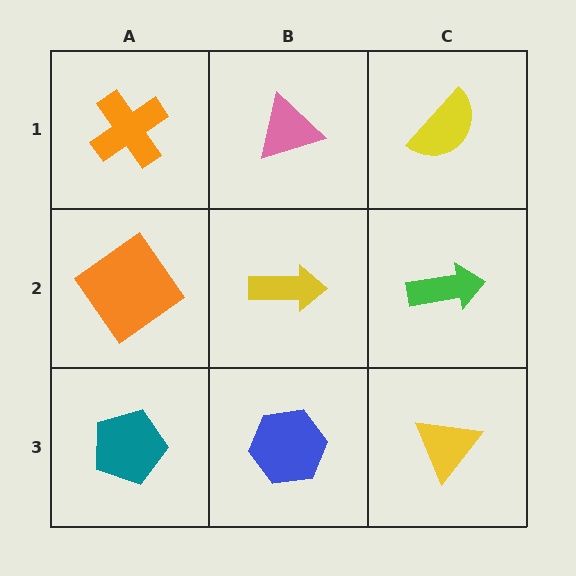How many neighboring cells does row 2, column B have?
4.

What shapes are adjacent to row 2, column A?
An orange cross (row 1, column A), a teal pentagon (row 3, column A), a yellow arrow (row 2, column B).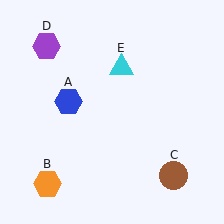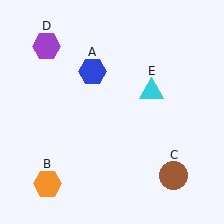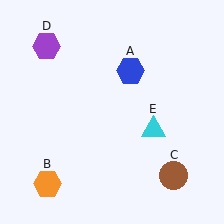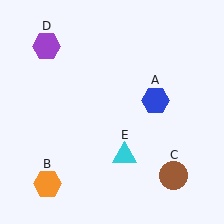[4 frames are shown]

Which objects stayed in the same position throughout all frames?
Orange hexagon (object B) and brown circle (object C) and purple hexagon (object D) remained stationary.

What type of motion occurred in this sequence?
The blue hexagon (object A), cyan triangle (object E) rotated clockwise around the center of the scene.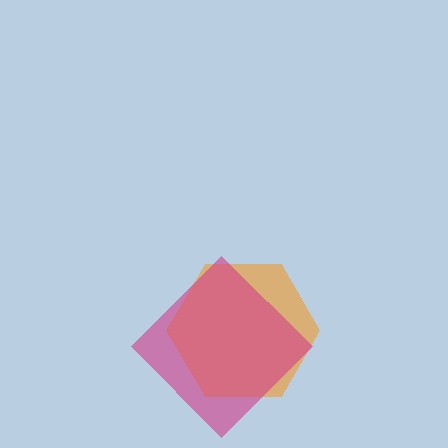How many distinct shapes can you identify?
There are 2 distinct shapes: an orange hexagon, a magenta diamond.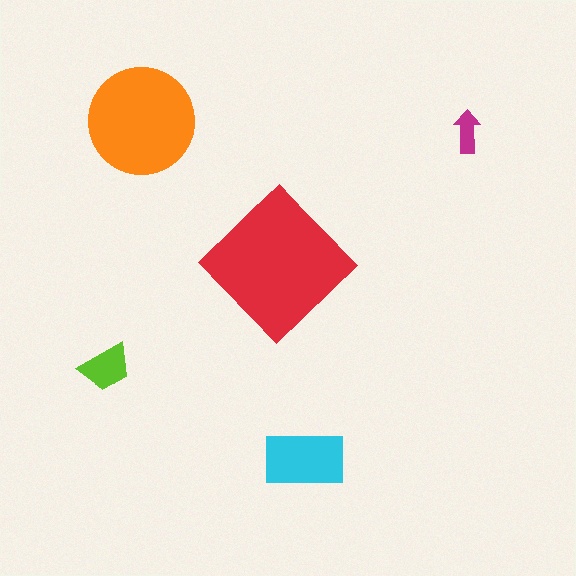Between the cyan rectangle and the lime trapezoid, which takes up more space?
The cyan rectangle.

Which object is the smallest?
The magenta arrow.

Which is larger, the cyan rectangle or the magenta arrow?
The cyan rectangle.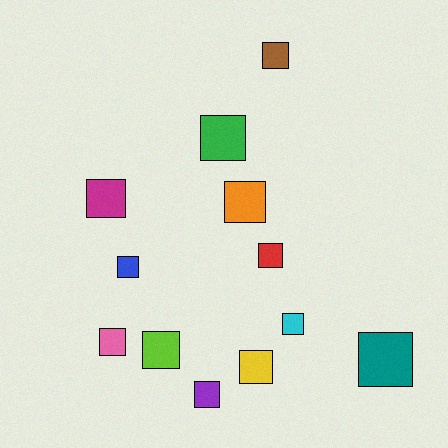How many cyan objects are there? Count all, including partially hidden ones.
There is 1 cyan object.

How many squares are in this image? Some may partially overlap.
There are 12 squares.